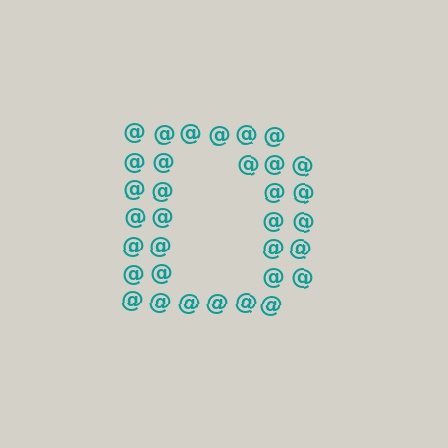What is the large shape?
The large shape is the letter D.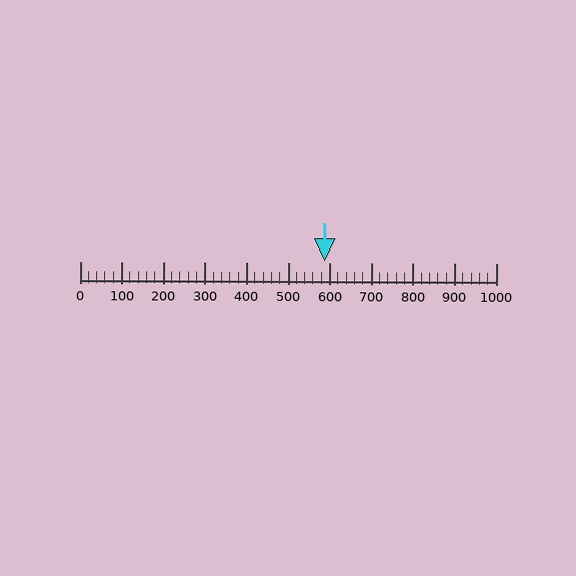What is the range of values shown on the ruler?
The ruler shows values from 0 to 1000.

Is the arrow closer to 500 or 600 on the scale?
The arrow is closer to 600.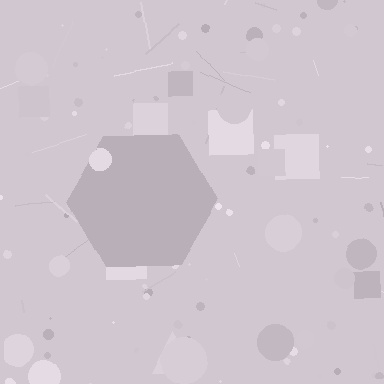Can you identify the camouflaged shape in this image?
The camouflaged shape is a hexagon.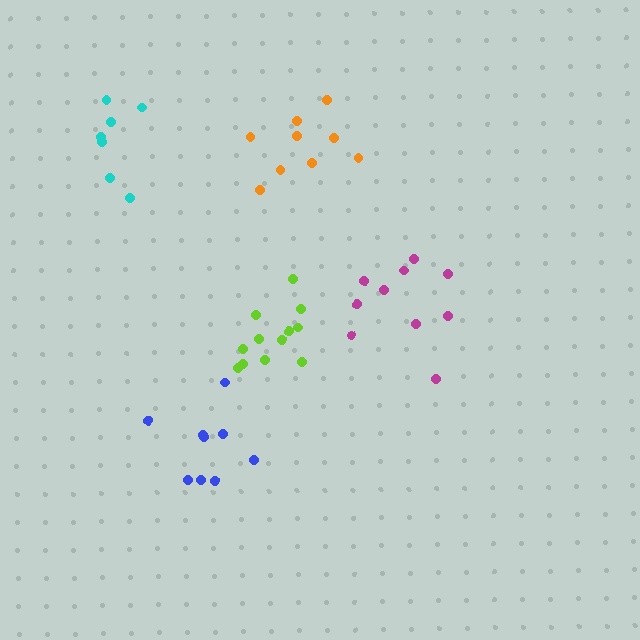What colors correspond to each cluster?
The clusters are colored: cyan, magenta, blue, lime, orange.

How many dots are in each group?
Group 1: 7 dots, Group 2: 10 dots, Group 3: 9 dots, Group 4: 12 dots, Group 5: 9 dots (47 total).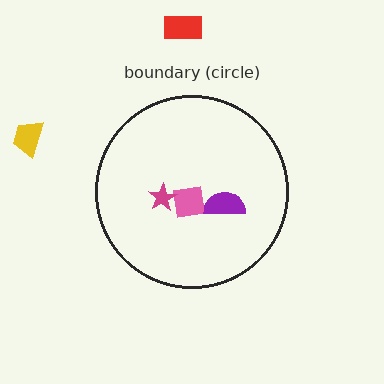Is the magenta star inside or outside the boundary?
Inside.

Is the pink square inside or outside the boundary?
Inside.